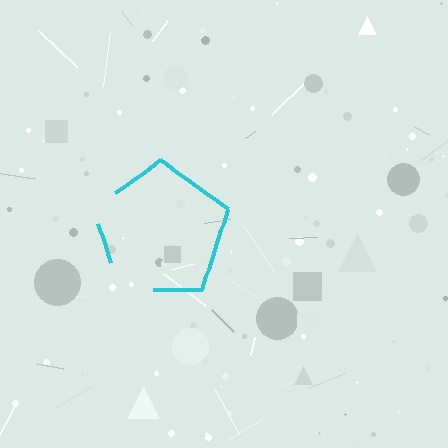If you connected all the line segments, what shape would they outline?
They would outline a pentagon.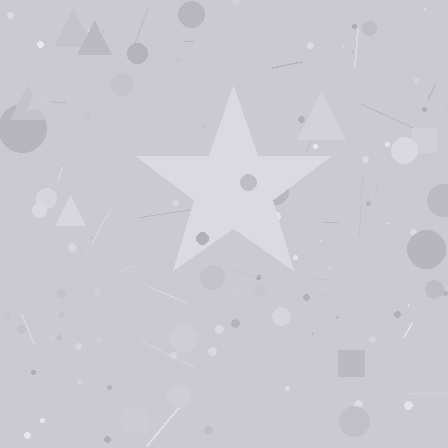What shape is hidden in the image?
A star is hidden in the image.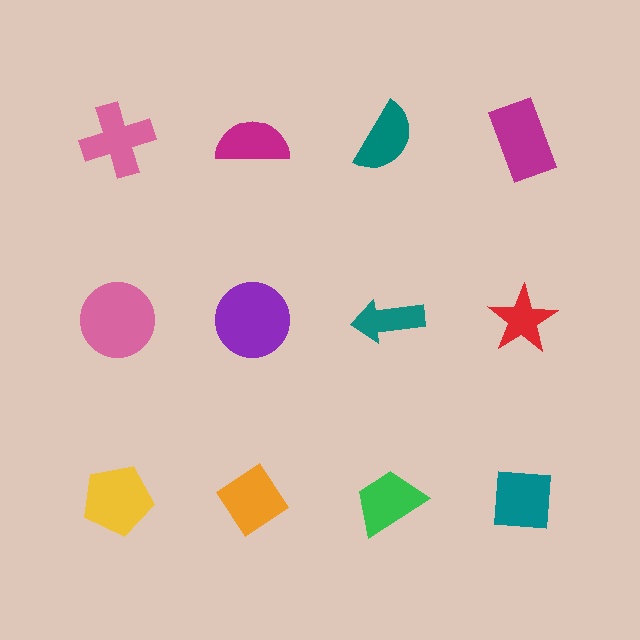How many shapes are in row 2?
4 shapes.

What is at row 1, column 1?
A pink cross.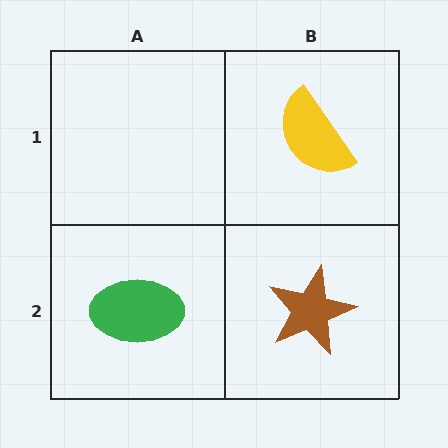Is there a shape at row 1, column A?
No, that cell is empty.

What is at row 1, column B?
A yellow semicircle.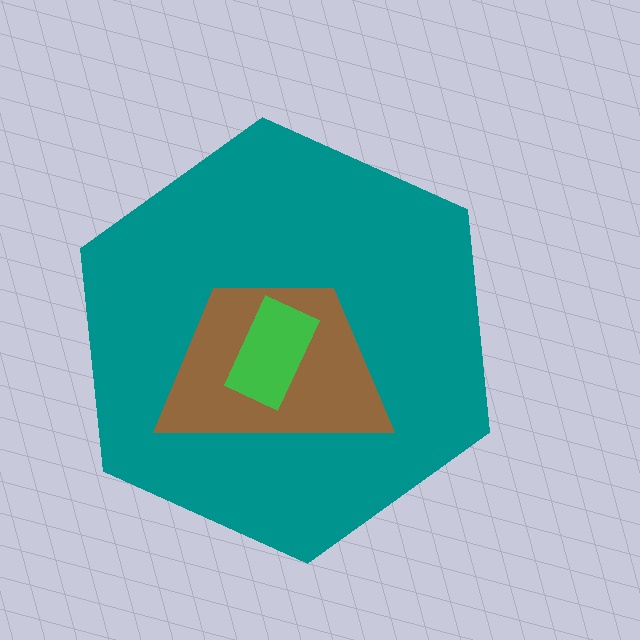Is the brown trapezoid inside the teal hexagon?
Yes.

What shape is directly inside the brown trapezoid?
The green rectangle.